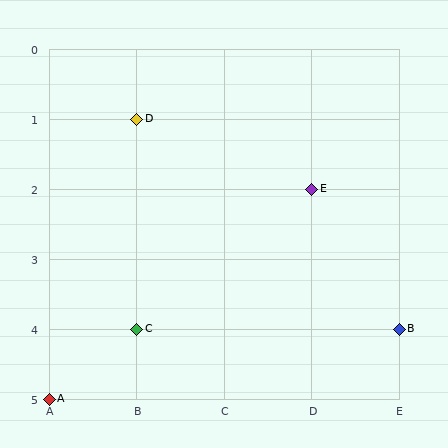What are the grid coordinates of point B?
Point B is at grid coordinates (E, 4).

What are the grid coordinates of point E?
Point E is at grid coordinates (D, 2).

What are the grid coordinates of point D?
Point D is at grid coordinates (B, 1).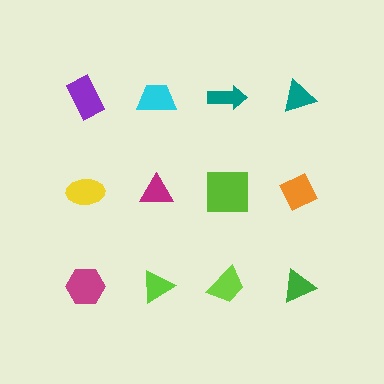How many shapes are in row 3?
4 shapes.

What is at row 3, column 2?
A lime triangle.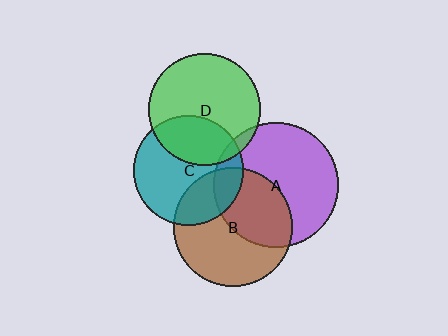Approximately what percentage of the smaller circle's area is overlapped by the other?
Approximately 40%.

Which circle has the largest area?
Circle A (purple).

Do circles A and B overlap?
Yes.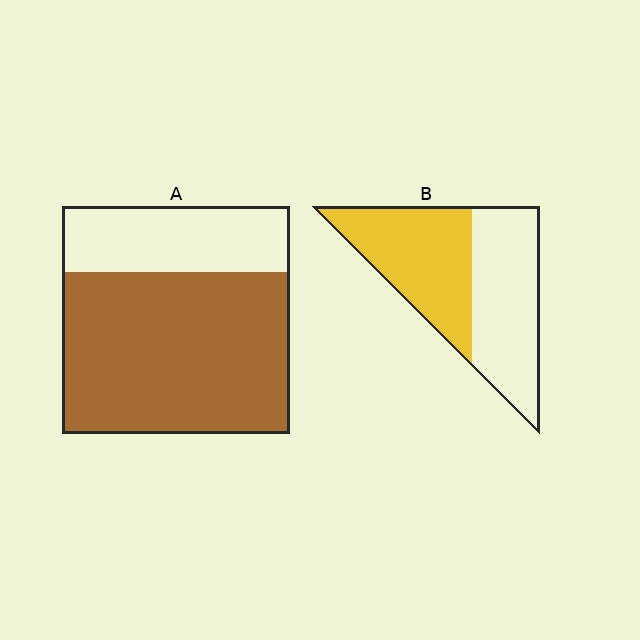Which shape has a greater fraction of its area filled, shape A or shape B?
Shape A.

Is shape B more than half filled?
Roughly half.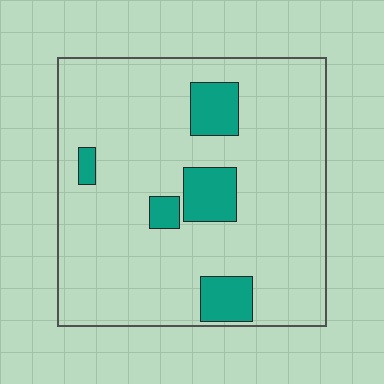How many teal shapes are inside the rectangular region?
5.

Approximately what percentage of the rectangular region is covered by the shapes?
Approximately 15%.